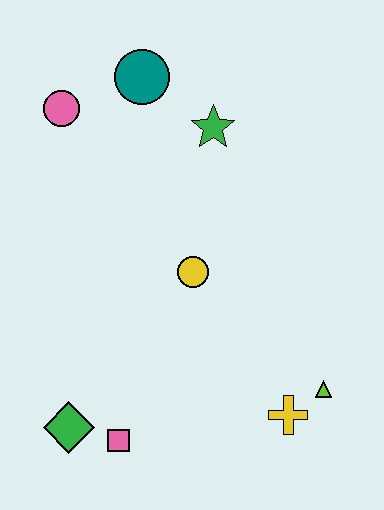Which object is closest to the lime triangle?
The yellow cross is closest to the lime triangle.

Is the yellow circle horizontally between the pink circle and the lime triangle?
Yes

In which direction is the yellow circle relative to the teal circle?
The yellow circle is below the teal circle.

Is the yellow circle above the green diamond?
Yes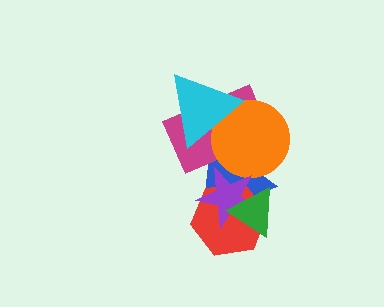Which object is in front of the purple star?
The green triangle is in front of the purple star.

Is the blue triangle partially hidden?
Yes, it is partially covered by another shape.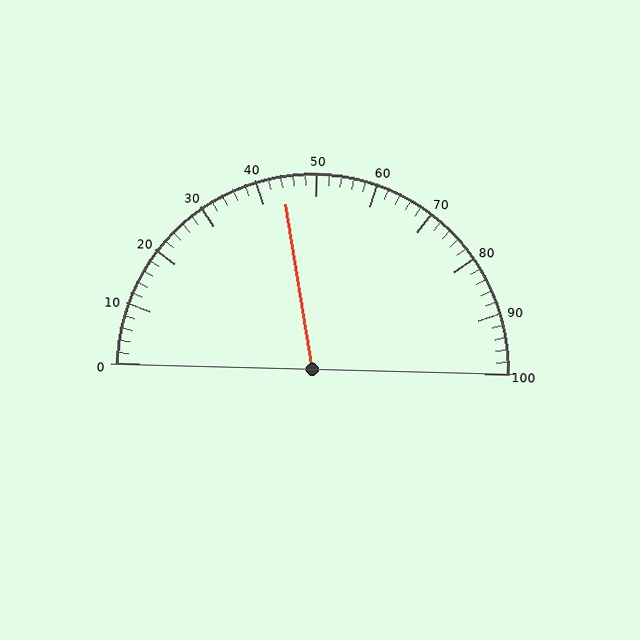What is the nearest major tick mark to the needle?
The nearest major tick mark is 40.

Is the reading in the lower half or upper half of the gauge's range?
The reading is in the lower half of the range (0 to 100).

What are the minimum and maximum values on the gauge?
The gauge ranges from 0 to 100.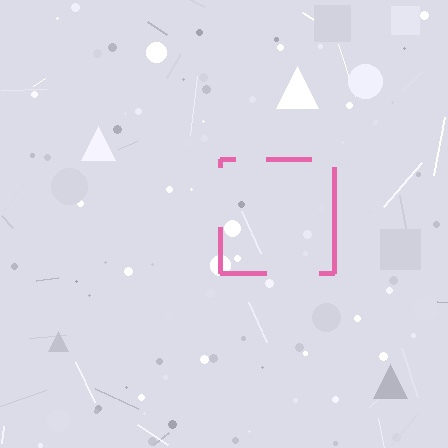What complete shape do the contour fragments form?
The contour fragments form a square.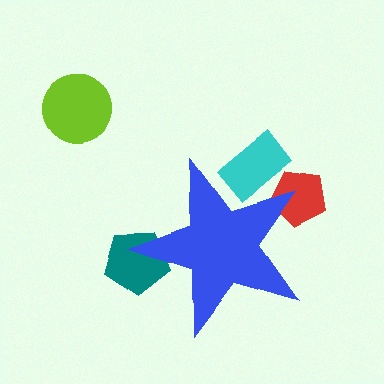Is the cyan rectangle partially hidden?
Yes, the cyan rectangle is partially hidden behind the blue star.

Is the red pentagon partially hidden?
Yes, the red pentagon is partially hidden behind the blue star.